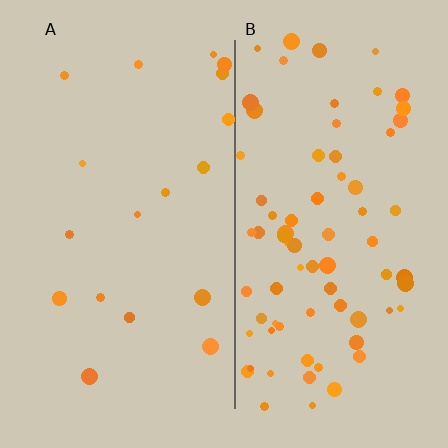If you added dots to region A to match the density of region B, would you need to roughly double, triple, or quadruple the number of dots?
Approximately quadruple.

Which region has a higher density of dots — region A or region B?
B (the right).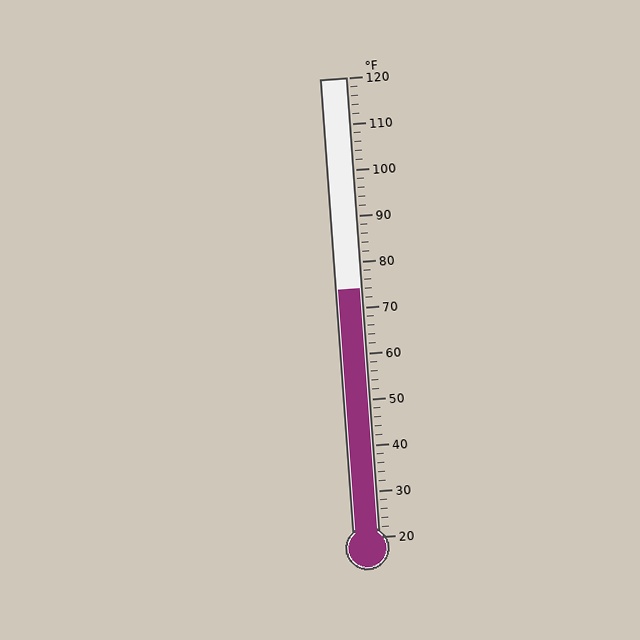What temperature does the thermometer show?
The thermometer shows approximately 74°F.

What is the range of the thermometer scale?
The thermometer scale ranges from 20°F to 120°F.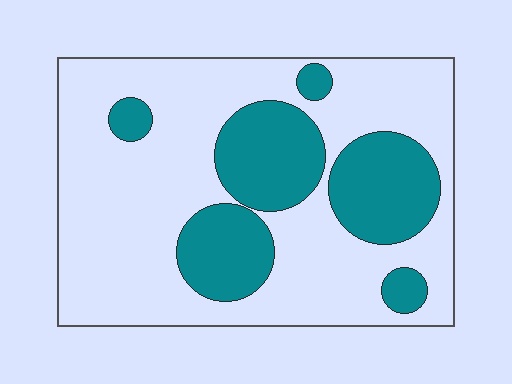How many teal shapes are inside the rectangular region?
6.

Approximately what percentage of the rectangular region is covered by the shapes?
Approximately 30%.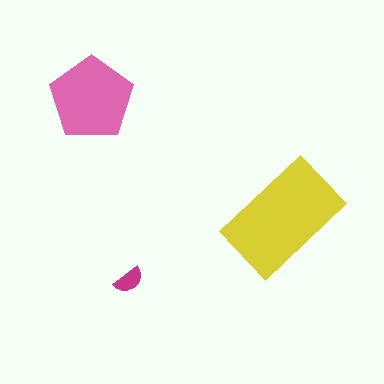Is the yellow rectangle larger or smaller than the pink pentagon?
Larger.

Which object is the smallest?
The magenta semicircle.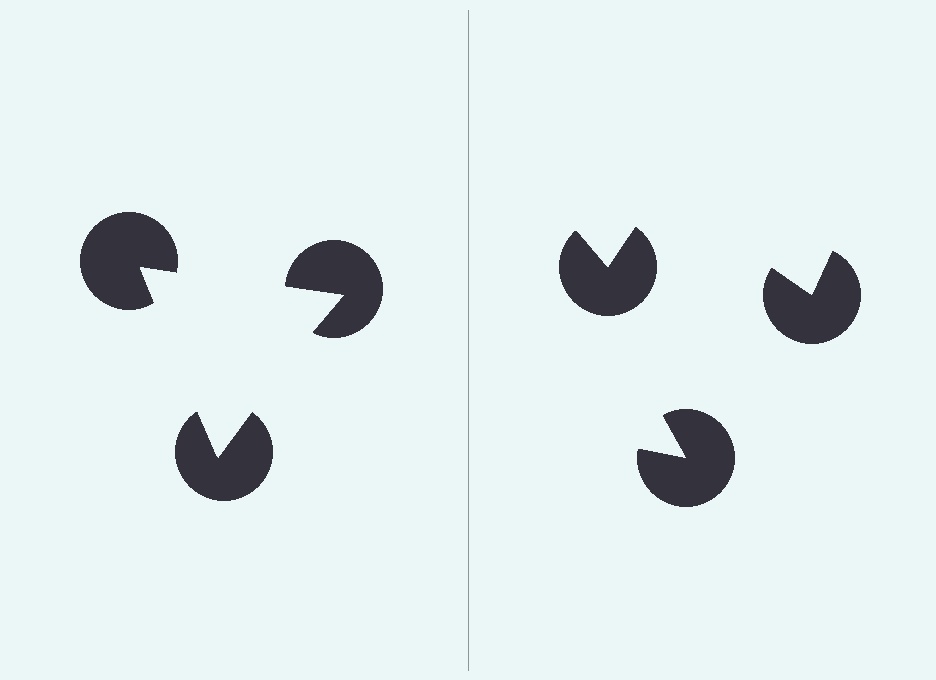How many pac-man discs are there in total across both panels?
6 — 3 on each side.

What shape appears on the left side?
An illusory triangle.